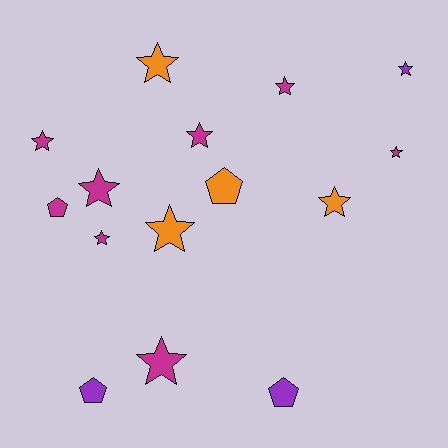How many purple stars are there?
There is 1 purple star.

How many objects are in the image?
There are 15 objects.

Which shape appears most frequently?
Star, with 11 objects.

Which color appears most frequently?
Magenta, with 8 objects.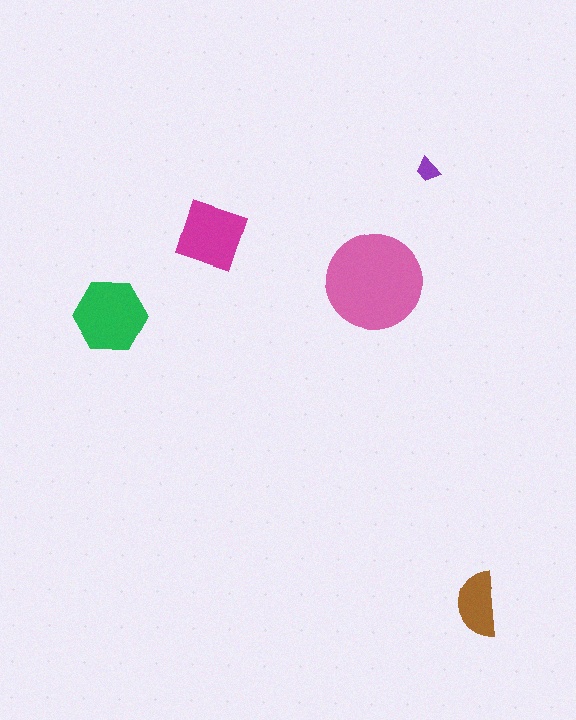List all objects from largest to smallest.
The pink circle, the green hexagon, the magenta diamond, the brown semicircle, the purple trapezoid.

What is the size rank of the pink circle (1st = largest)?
1st.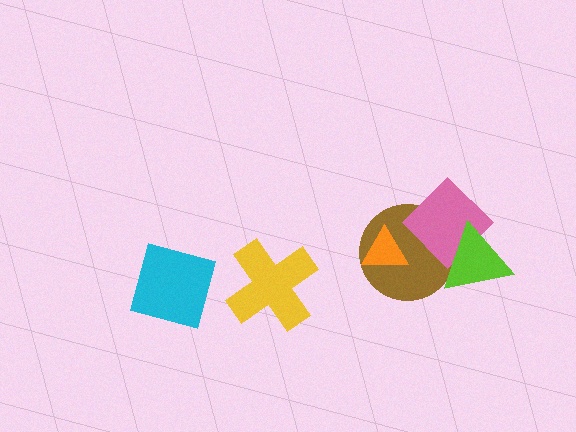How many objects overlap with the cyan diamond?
0 objects overlap with the cyan diamond.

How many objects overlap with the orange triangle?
1 object overlaps with the orange triangle.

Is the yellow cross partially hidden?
No, no other shape covers it.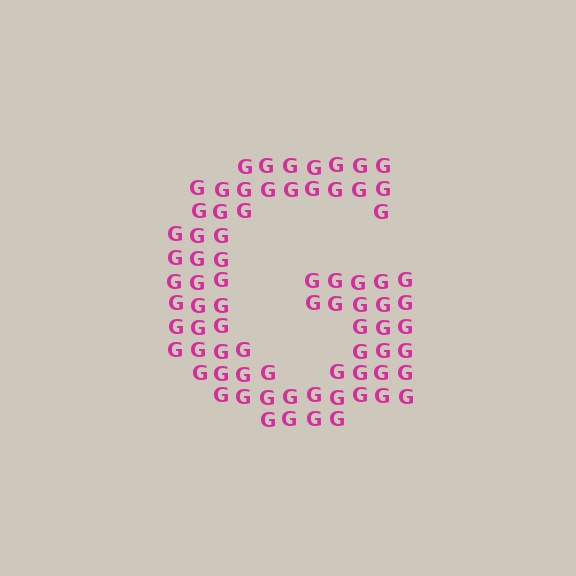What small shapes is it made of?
It is made of small letter G's.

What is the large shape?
The large shape is the letter G.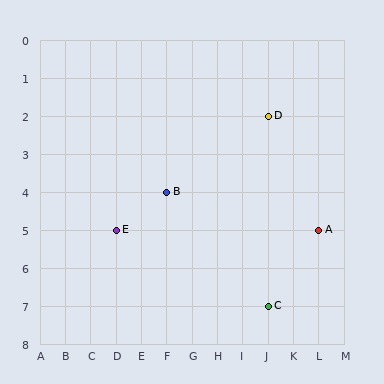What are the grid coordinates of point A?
Point A is at grid coordinates (L, 5).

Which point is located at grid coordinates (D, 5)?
Point E is at (D, 5).